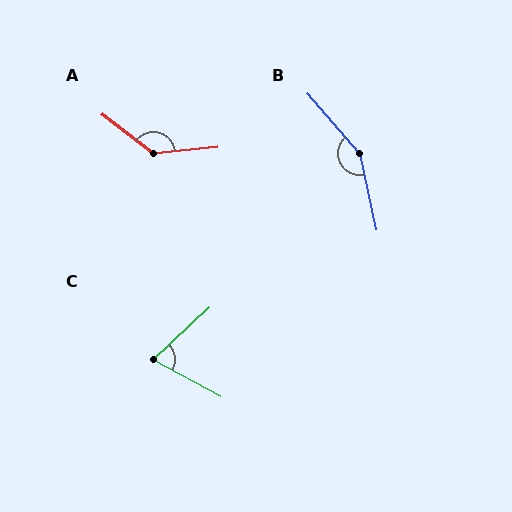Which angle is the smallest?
C, at approximately 71 degrees.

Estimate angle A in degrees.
Approximately 137 degrees.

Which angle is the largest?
B, at approximately 151 degrees.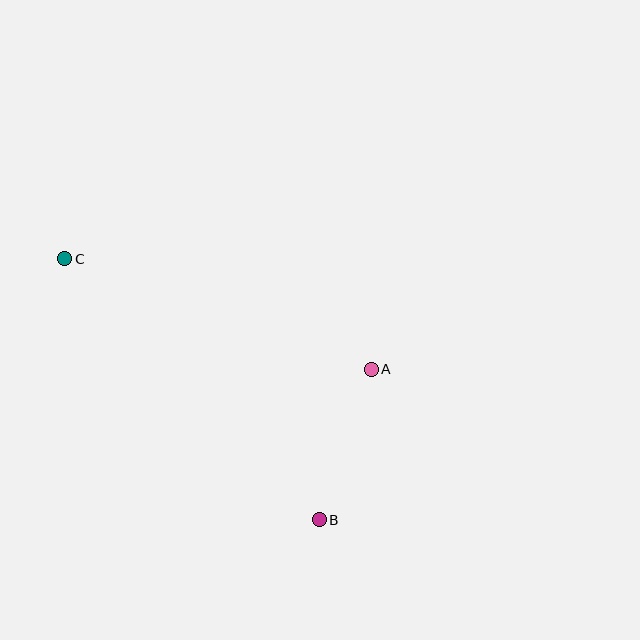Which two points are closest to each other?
Points A and B are closest to each other.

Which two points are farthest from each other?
Points B and C are farthest from each other.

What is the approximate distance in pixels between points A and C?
The distance between A and C is approximately 326 pixels.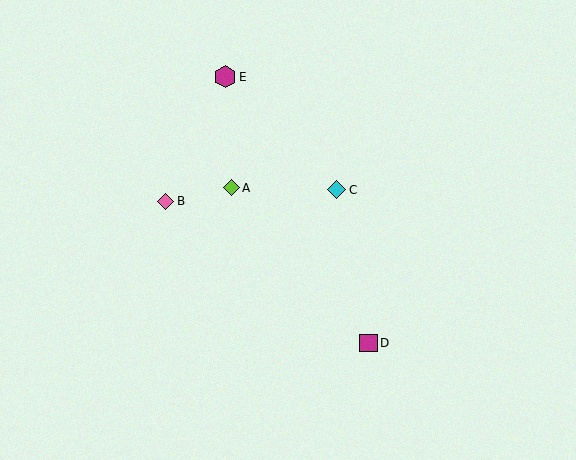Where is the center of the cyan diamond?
The center of the cyan diamond is at (337, 190).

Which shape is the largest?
The magenta hexagon (labeled E) is the largest.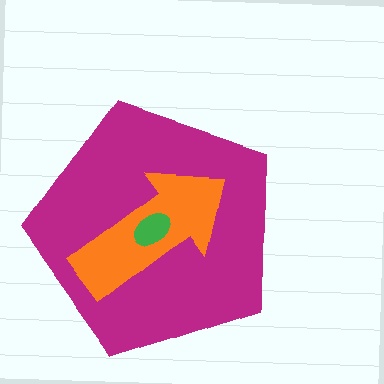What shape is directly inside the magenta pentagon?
The orange arrow.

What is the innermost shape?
The green ellipse.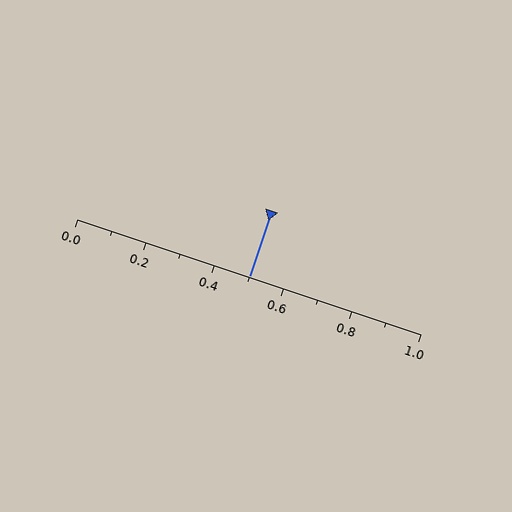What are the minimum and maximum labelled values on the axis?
The axis runs from 0.0 to 1.0.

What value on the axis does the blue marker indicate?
The marker indicates approximately 0.5.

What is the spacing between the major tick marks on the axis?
The major ticks are spaced 0.2 apart.